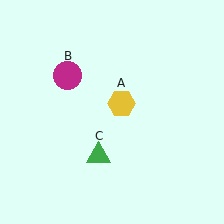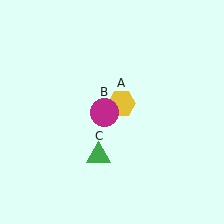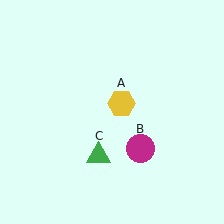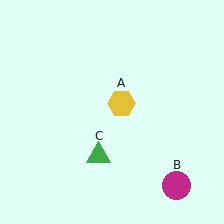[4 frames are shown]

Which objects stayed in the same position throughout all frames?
Yellow hexagon (object A) and green triangle (object C) remained stationary.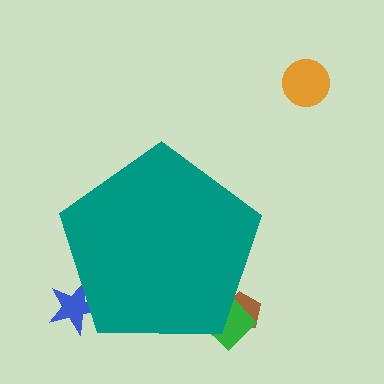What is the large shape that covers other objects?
A teal pentagon.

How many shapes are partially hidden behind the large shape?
3 shapes are partially hidden.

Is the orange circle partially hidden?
No, the orange circle is fully visible.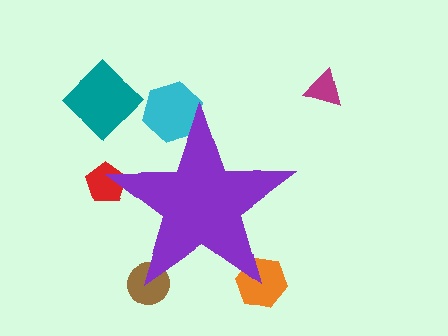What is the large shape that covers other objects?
A purple star.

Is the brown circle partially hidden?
Yes, the brown circle is partially hidden behind the purple star.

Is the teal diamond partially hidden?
No, the teal diamond is fully visible.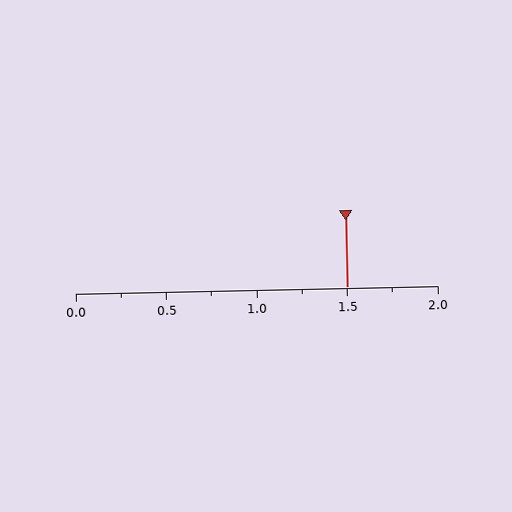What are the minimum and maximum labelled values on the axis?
The axis runs from 0.0 to 2.0.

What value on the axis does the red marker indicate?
The marker indicates approximately 1.5.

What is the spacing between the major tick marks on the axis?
The major ticks are spaced 0.5 apart.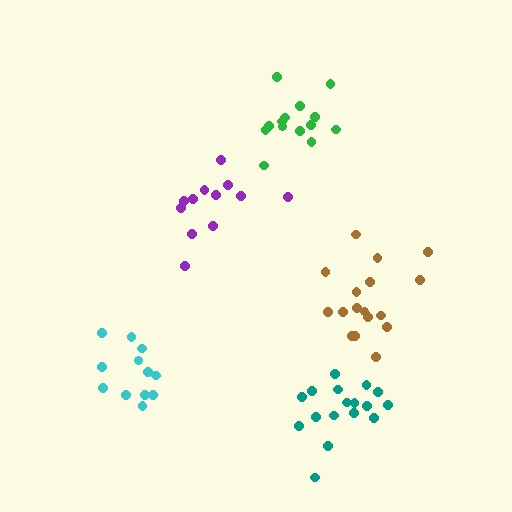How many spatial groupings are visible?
There are 5 spatial groupings.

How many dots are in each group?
Group 1: 17 dots, Group 2: 14 dots, Group 3: 13 dots, Group 4: 12 dots, Group 5: 17 dots (73 total).